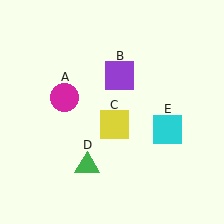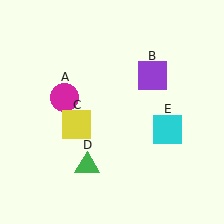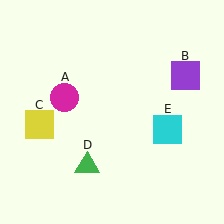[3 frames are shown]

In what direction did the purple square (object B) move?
The purple square (object B) moved right.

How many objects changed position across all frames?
2 objects changed position: purple square (object B), yellow square (object C).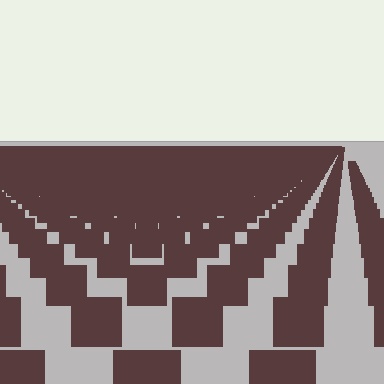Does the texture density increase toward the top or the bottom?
Density increases toward the top.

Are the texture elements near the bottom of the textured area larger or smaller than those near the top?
Larger. Near the bottom, elements are closer to the viewer and appear at a bigger on-screen size.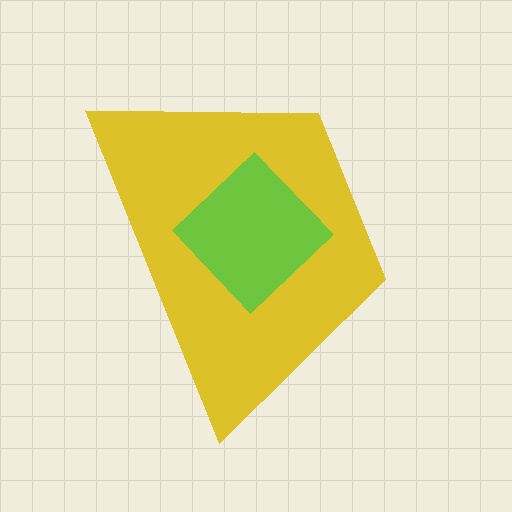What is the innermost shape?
The lime diamond.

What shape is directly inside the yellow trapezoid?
The lime diamond.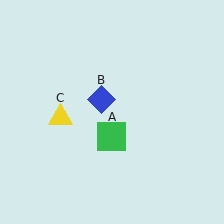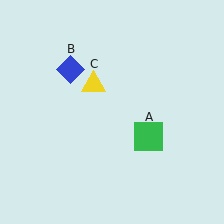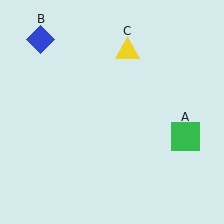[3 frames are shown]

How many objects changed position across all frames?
3 objects changed position: green square (object A), blue diamond (object B), yellow triangle (object C).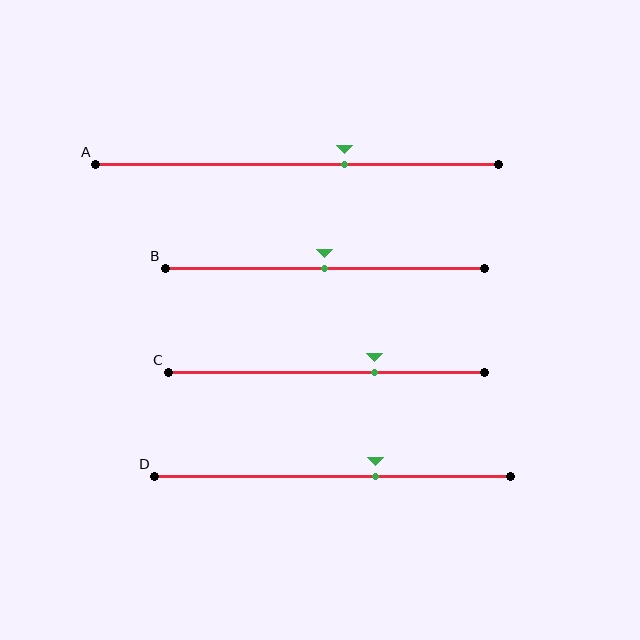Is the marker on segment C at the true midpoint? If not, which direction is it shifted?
No, the marker on segment C is shifted to the right by about 15% of the segment length.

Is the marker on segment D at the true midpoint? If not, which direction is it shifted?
No, the marker on segment D is shifted to the right by about 12% of the segment length.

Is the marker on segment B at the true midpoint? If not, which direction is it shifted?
Yes, the marker on segment B is at the true midpoint.